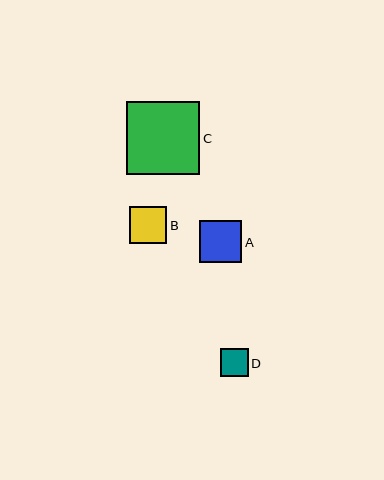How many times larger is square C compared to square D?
Square C is approximately 2.7 times the size of square D.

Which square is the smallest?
Square D is the smallest with a size of approximately 28 pixels.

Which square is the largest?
Square C is the largest with a size of approximately 73 pixels.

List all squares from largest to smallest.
From largest to smallest: C, A, B, D.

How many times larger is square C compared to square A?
Square C is approximately 1.7 times the size of square A.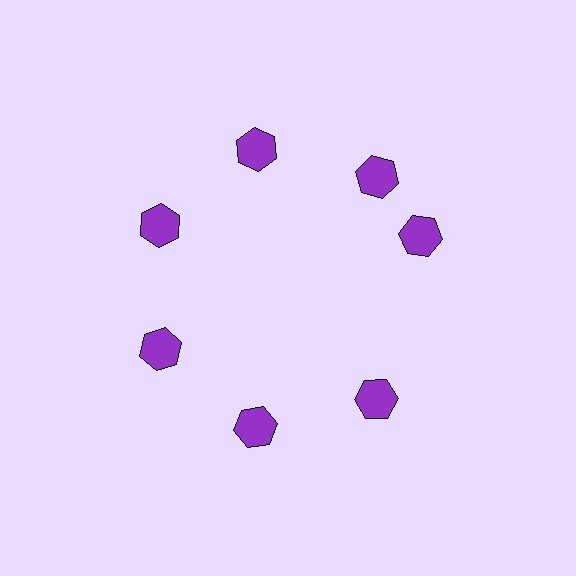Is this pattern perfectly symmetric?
No. The 7 purple hexagons are arranged in a ring, but one element near the 3 o'clock position is rotated out of alignment along the ring, breaking the 7-fold rotational symmetry.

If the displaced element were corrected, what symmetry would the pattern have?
It would have 7-fold rotational symmetry — the pattern would map onto itself every 51 degrees.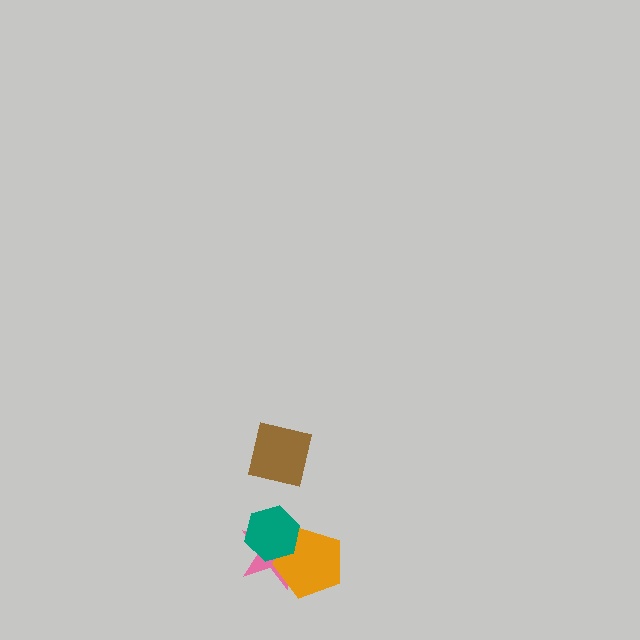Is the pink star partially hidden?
Yes, it is partially covered by another shape.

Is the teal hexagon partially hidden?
No, no other shape covers it.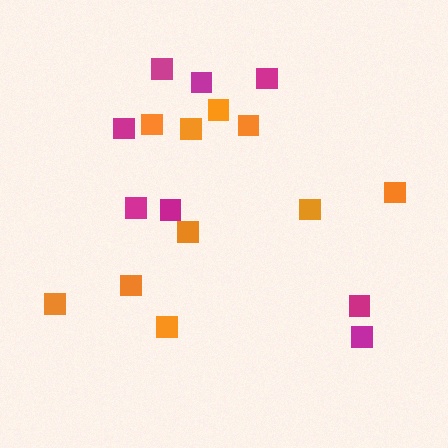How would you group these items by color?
There are 2 groups: one group of magenta squares (8) and one group of orange squares (10).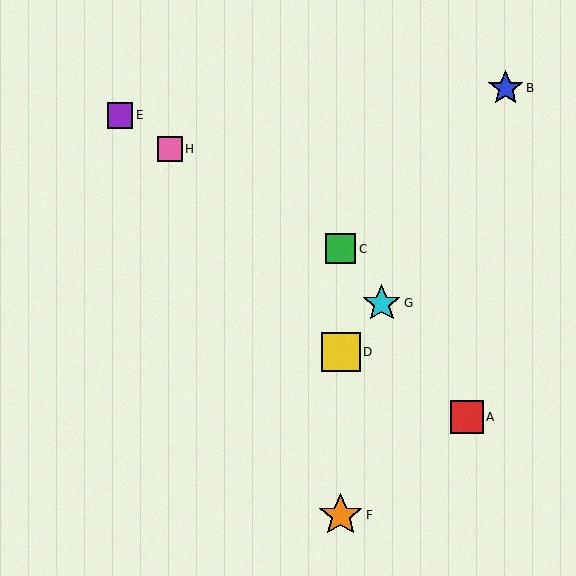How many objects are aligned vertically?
3 objects (C, D, F) are aligned vertically.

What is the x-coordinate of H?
Object H is at x≈170.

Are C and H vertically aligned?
No, C is at x≈341 and H is at x≈170.